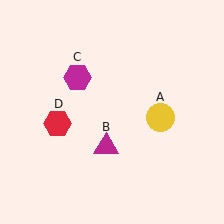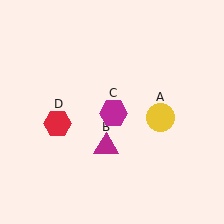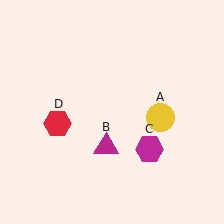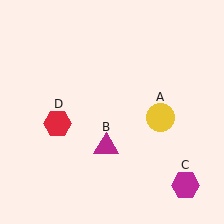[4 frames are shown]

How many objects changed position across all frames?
1 object changed position: magenta hexagon (object C).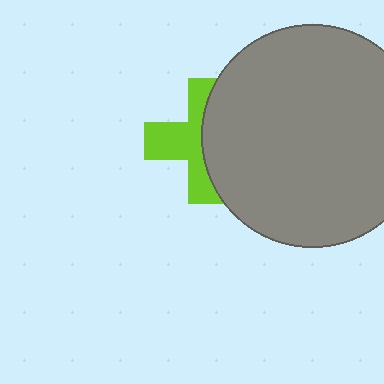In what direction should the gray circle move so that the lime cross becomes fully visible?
The gray circle should move right. That is the shortest direction to clear the overlap and leave the lime cross fully visible.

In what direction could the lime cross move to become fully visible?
The lime cross could move left. That would shift it out from behind the gray circle entirely.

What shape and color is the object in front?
The object in front is a gray circle.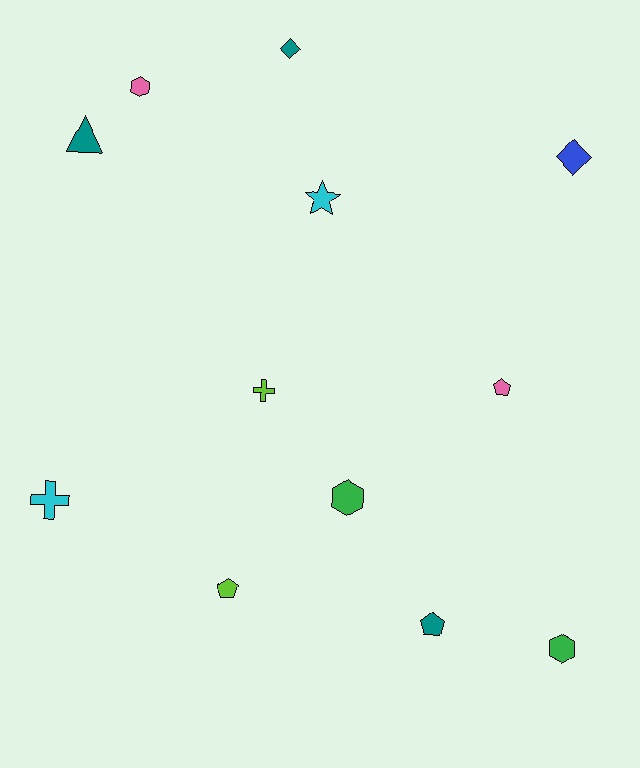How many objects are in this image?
There are 12 objects.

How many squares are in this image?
There are no squares.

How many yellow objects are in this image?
There are no yellow objects.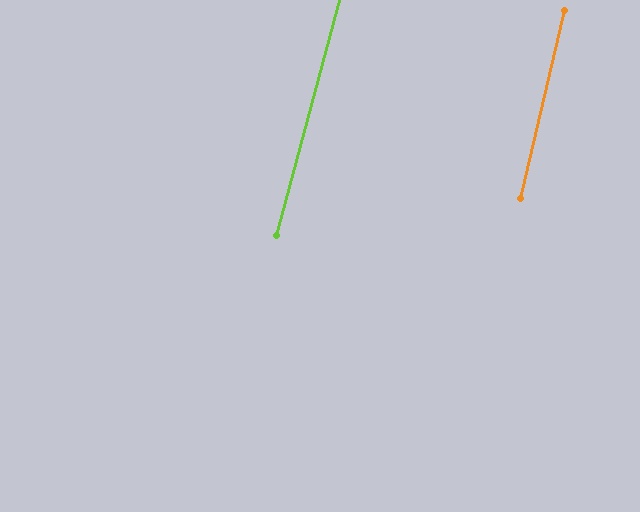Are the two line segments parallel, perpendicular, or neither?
Parallel — their directions differ by only 2.0°.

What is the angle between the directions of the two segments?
Approximately 2 degrees.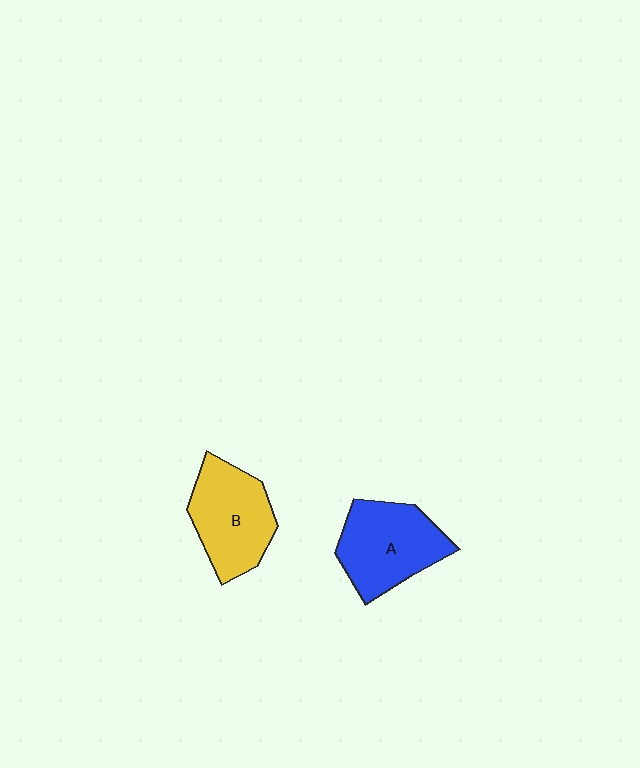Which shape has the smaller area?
Shape B (yellow).